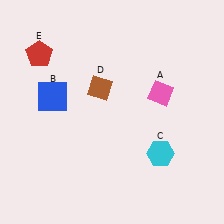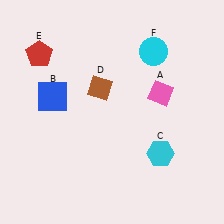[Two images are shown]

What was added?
A cyan circle (F) was added in Image 2.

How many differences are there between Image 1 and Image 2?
There is 1 difference between the two images.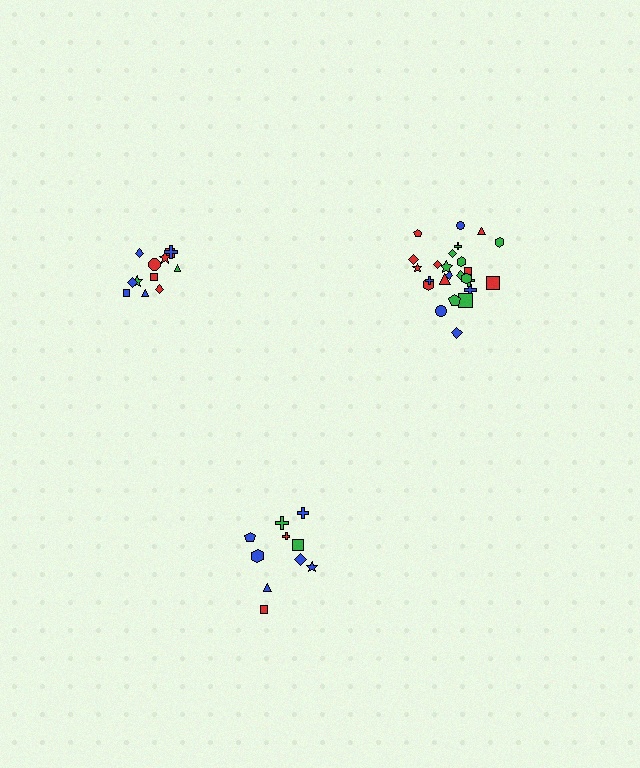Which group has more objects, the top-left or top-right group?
The top-right group.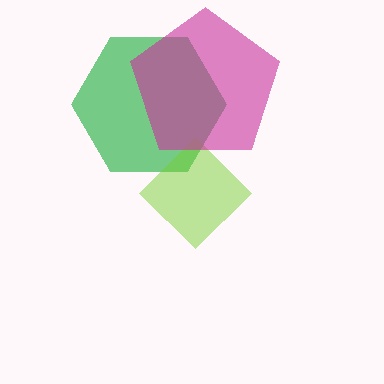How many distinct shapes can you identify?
There are 3 distinct shapes: a green hexagon, a lime diamond, a magenta pentagon.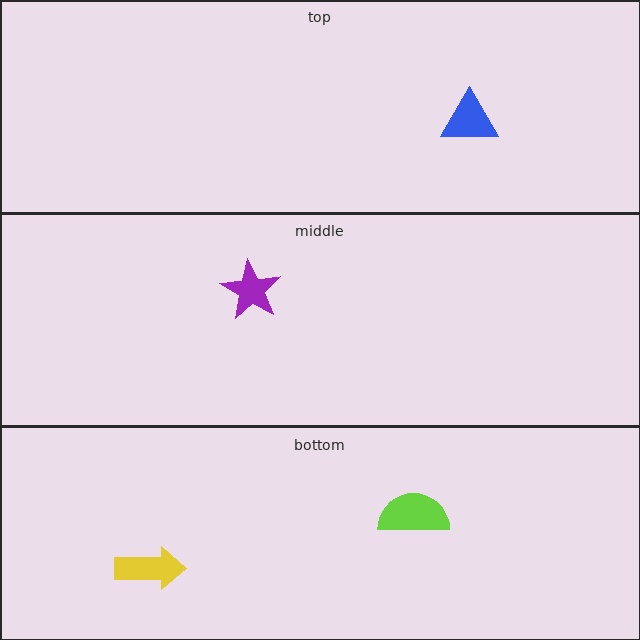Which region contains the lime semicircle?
The bottom region.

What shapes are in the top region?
The blue triangle.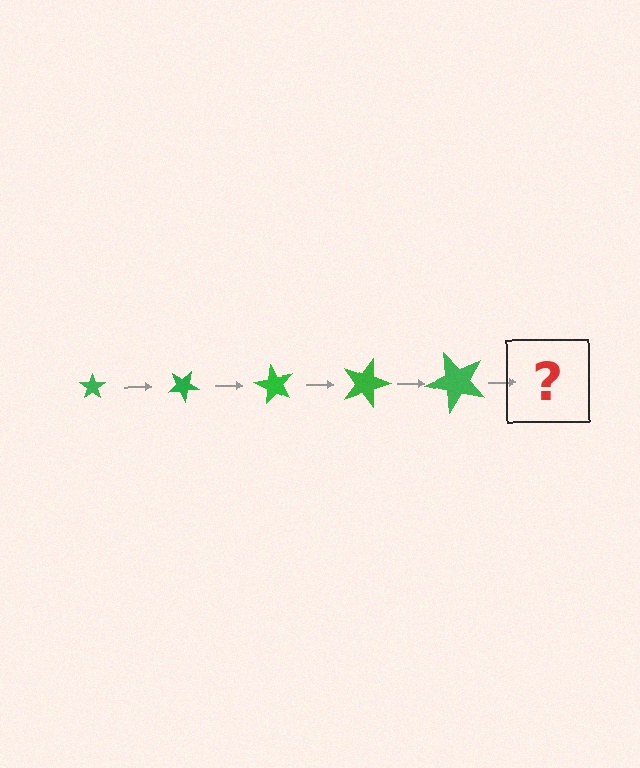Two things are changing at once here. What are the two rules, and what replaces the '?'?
The two rules are that the star grows larger each step and it rotates 30 degrees each step. The '?' should be a star, larger than the previous one and rotated 150 degrees from the start.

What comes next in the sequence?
The next element should be a star, larger than the previous one and rotated 150 degrees from the start.